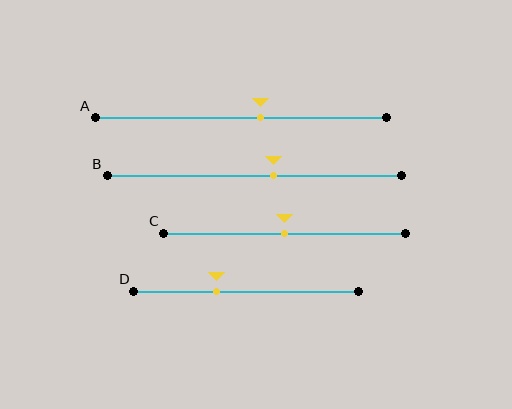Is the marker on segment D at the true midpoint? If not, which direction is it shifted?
No, the marker on segment D is shifted to the left by about 13% of the segment length.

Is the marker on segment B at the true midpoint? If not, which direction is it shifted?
No, the marker on segment B is shifted to the right by about 6% of the segment length.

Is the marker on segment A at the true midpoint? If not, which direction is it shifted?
No, the marker on segment A is shifted to the right by about 7% of the segment length.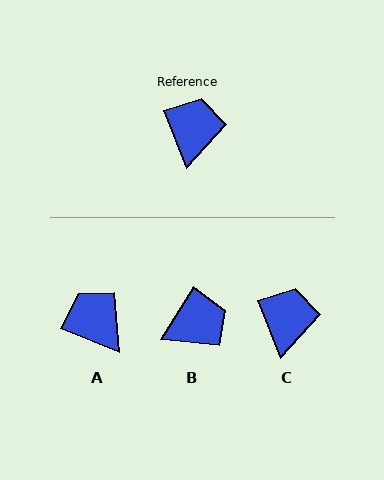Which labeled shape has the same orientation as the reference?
C.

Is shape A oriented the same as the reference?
No, it is off by about 47 degrees.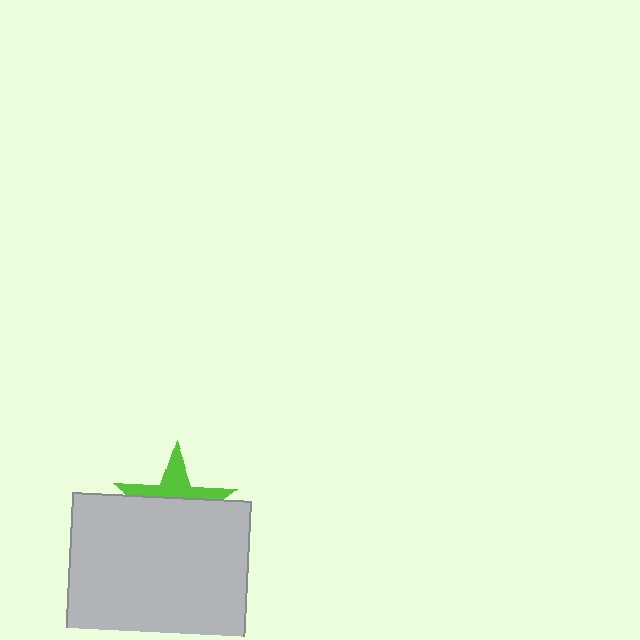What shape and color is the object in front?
The object in front is a light gray rectangle.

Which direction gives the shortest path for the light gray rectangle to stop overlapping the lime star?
Moving down gives the shortest separation.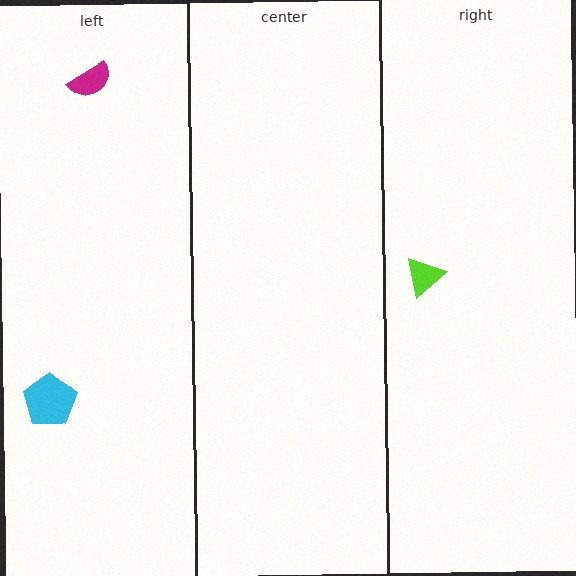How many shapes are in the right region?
1.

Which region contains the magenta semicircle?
The left region.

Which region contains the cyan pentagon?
The left region.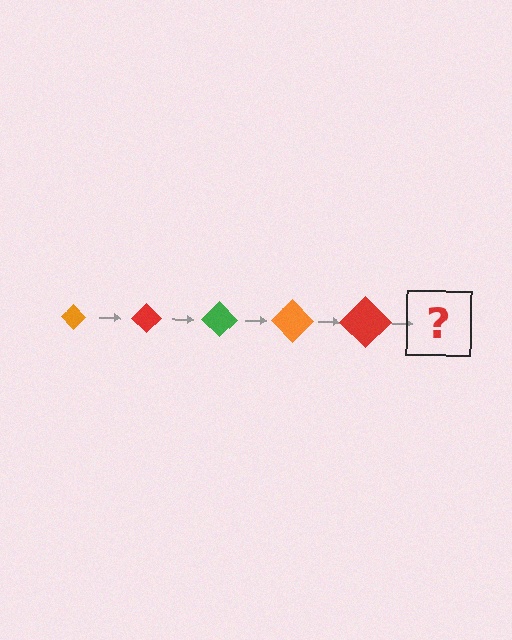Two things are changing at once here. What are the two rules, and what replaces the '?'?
The two rules are that the diamond grows larger each step and the color cycles through orange, red, and green. The '?' should be a green diamond, larger than the previous one.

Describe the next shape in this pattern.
It should be a green diamond, larger than the previous one.